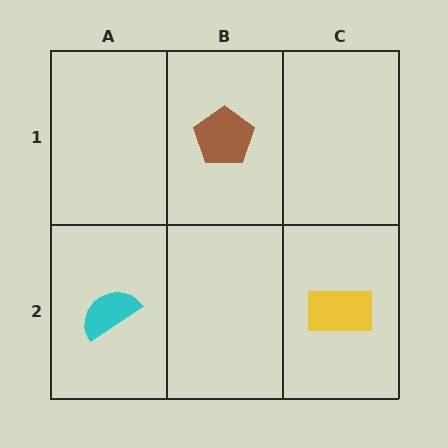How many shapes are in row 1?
1 shape.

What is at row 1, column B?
A brown pentagon.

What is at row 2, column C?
A yellow rectangle.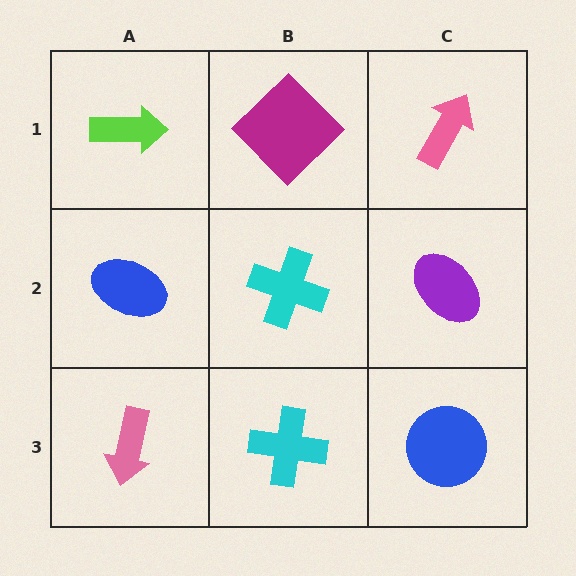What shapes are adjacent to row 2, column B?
A magenta diamond (row 1, column B), a cyan cross (row 3, column B), a blue ellipse (row 2, column A), a purple ellipse (row 2, column C).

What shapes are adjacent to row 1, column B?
A cyan cross (row 2, column B), a lime arrow (row 1, column A), a pink arrow (row 1, column C).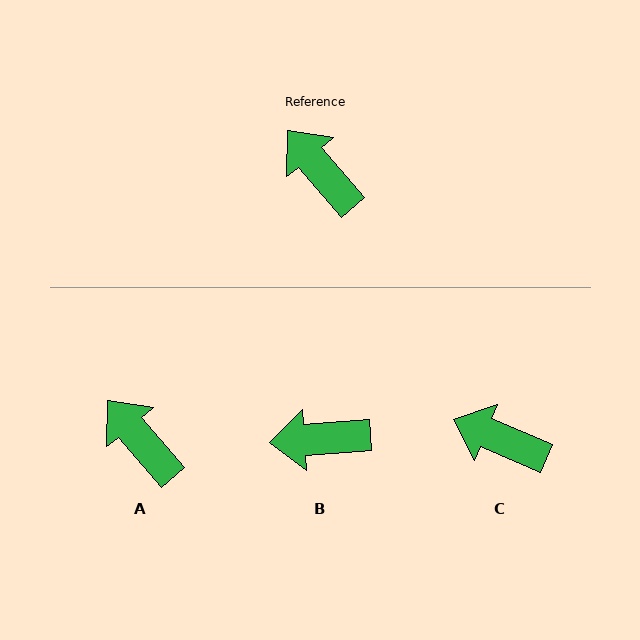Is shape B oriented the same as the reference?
No, it is off by about 54 degrees.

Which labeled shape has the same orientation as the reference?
A.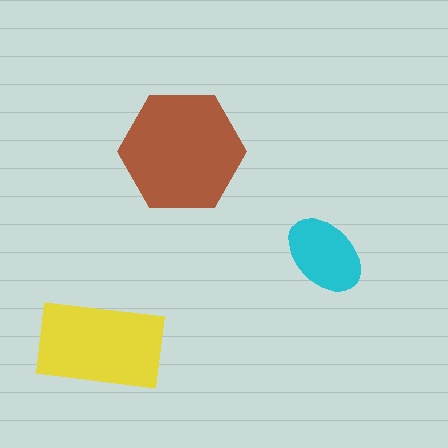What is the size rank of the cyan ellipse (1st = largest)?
3rd.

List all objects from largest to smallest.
The brown hexagon, the yellow rectangle, the cyan ellipse.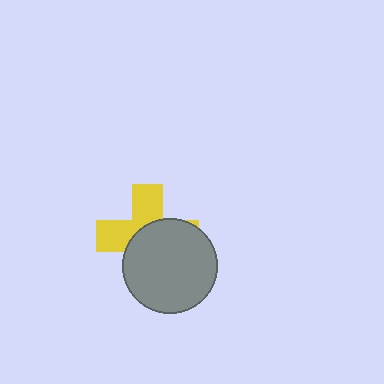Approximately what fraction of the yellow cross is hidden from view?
Roughly 56% of the yellow cross is hidden behind the gray circle.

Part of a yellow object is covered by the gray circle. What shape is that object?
It is a cross.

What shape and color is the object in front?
The object in front is a gray circle.